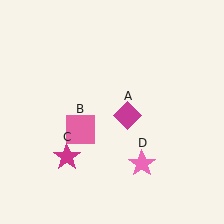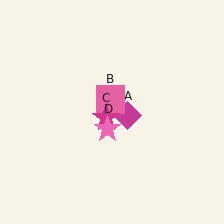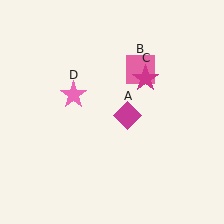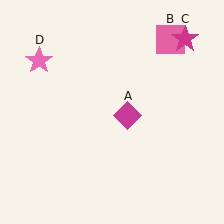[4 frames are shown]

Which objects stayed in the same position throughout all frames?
Magenta diamond (object A) remained stationary.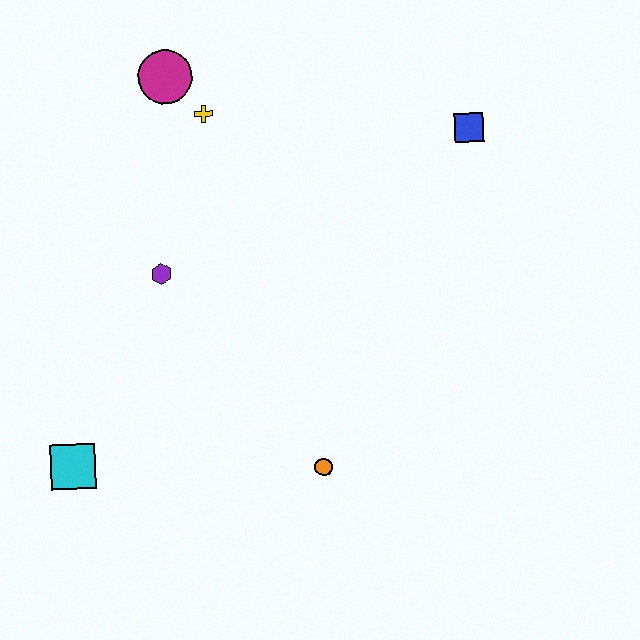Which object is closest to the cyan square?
The purple hexagon is closest to the cyan square.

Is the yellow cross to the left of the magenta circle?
No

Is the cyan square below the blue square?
Yes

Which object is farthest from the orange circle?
The magenta circle is farthest from the orange circle.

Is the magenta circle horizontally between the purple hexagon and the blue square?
Yes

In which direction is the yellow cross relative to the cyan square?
The yellow cross is above the cyan square.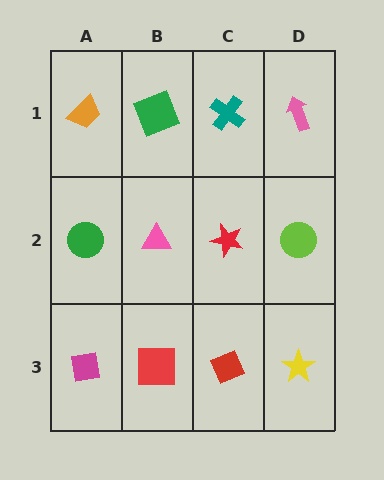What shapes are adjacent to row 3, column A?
A green circle (row 2, column A), a red square (row 3, column B).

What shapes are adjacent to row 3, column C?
A red star (row 2, column C), a red square (row 3, column B), a yellow star (row 3, column D).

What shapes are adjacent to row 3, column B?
A pink triangle (row 2, column B), a magenta square (row 3, column A), a red diamond (row 3, column C).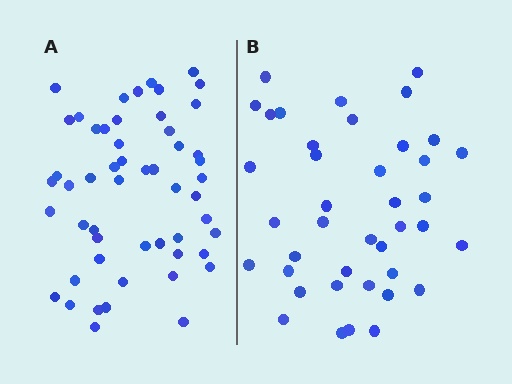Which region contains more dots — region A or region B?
Region A (the left region) has more dots.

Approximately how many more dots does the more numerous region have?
Region A has approximately 15 more dots than region B.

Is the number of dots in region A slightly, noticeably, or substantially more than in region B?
Region A has noticeably more, but not dramatically so. The ratio is roughly 1.3 to 1.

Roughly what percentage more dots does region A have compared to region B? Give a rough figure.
About 30% more.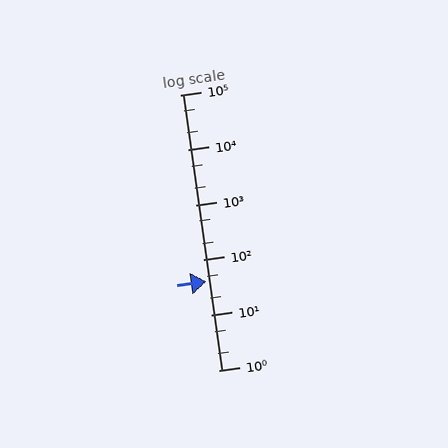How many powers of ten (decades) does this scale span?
The scale spans 5 decades, from 1 to 100000.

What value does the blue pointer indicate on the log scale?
The pointer indicates approximately 41.